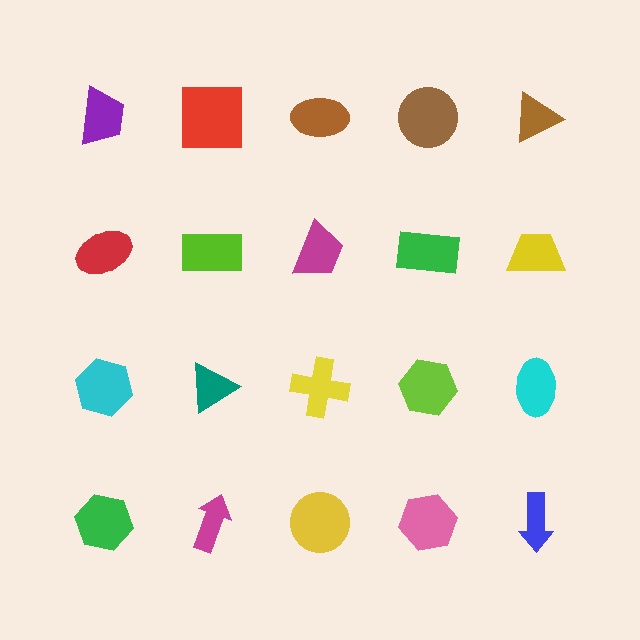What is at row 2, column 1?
A red ellipse.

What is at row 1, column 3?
A brown ellipse.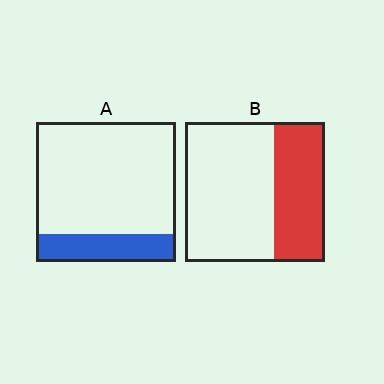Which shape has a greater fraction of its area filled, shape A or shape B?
Shape B.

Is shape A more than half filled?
No.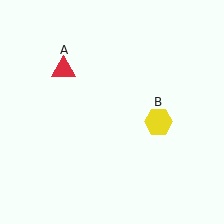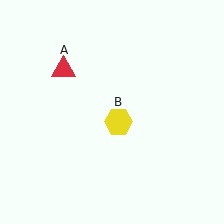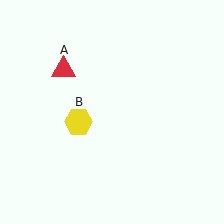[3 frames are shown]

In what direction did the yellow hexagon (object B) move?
The yellow hexagon (object B) moved left.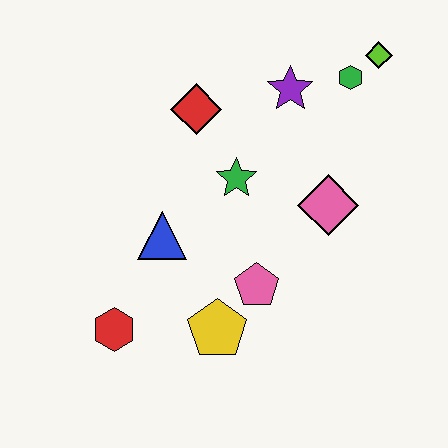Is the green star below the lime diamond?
Yes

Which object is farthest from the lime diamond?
The red hexagon is farthest from the lime diamond.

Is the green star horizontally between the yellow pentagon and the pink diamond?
Yes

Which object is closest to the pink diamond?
The green star is closest to the pink diamond.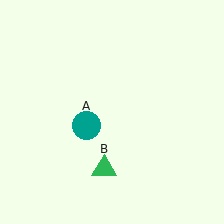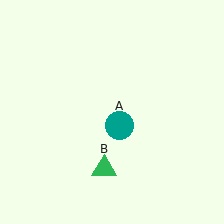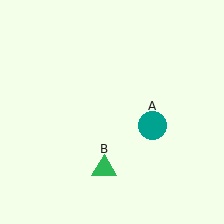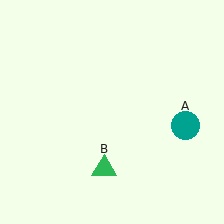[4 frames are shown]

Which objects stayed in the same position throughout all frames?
Green triangle (object B) remained stationary.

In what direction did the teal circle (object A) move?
The teal circle (object A) moved right.